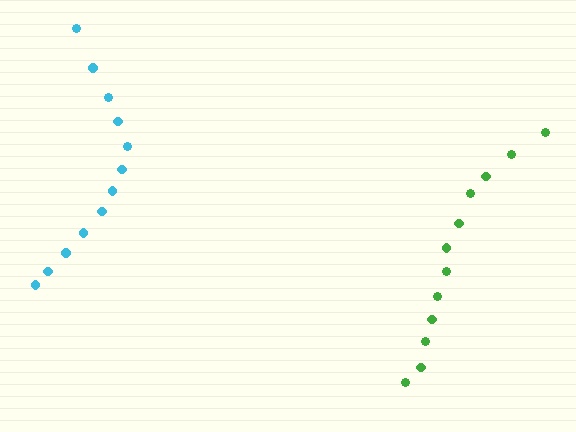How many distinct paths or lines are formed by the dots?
There are 2 distinct paths.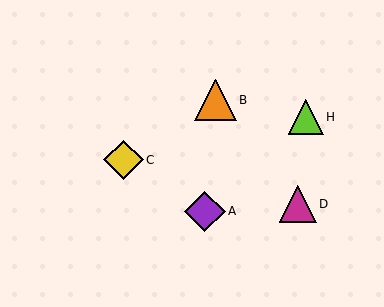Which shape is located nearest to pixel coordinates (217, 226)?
The purple diamond (labeled A) at (205, 211) is nearest to that location.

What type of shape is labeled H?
Shape H is a lime triangle.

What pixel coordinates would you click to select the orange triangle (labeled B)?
Click at (216, 100) to select the orange triangle B.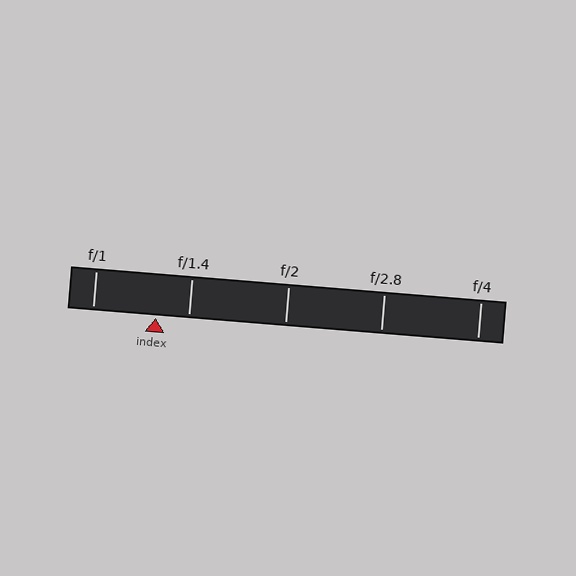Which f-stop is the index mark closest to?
The index mark is closest to f/1.4.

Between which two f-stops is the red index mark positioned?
The index mark is between f/1 and f/1.4.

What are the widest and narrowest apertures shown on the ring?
The widest aperture shown is f/1 and the narrowest is f/4.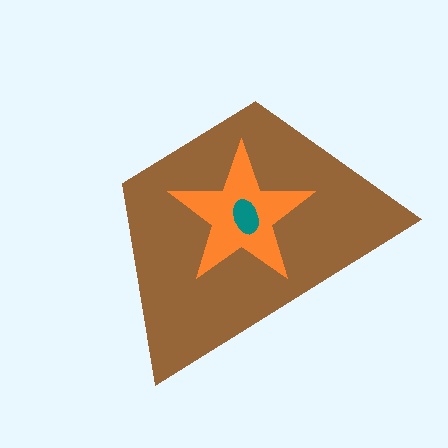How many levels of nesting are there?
3.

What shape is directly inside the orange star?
The teal ellipse.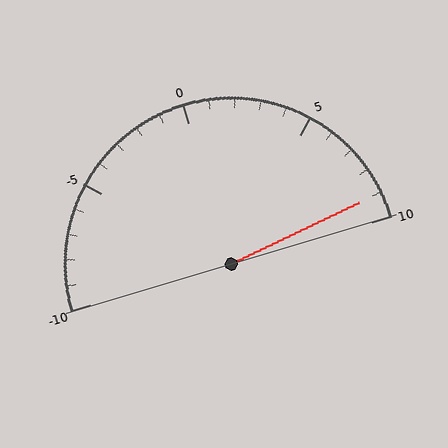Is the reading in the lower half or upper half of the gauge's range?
The reading is in the upper half of the range (-10 to 10).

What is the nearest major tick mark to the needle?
The nearest major tick mark is 10.